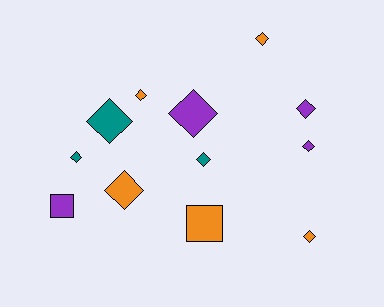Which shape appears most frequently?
Diamond, with 10 objects.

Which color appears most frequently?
Orange, with 5 objects.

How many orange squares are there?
There is 1 orange square.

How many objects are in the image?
There are 12 objects.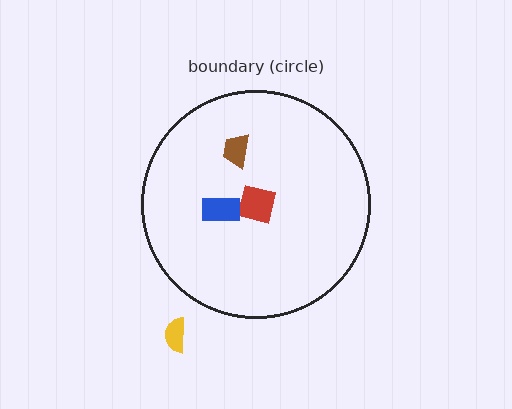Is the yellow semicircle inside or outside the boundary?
Outside.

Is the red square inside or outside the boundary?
Inside.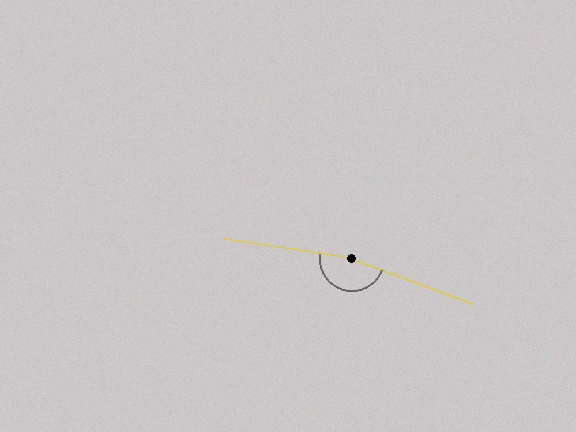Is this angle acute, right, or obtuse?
It is obtuse.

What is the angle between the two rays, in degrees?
Approximately 169 degrees.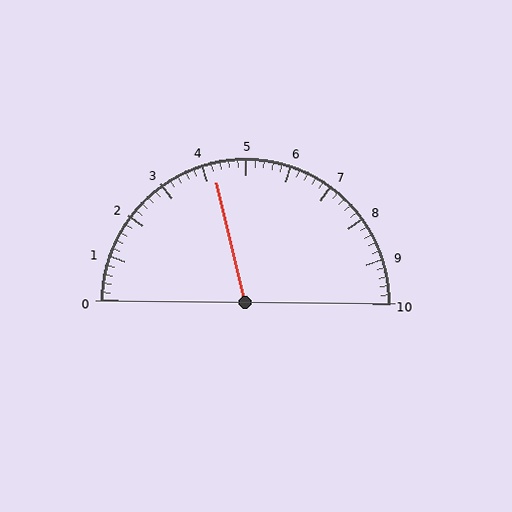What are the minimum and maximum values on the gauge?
The gauge ranges from 0 to 10.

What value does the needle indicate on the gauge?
The needle indicates approximately 4.2.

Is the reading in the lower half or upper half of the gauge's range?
The reading is in the lower half of the range (0 to 10).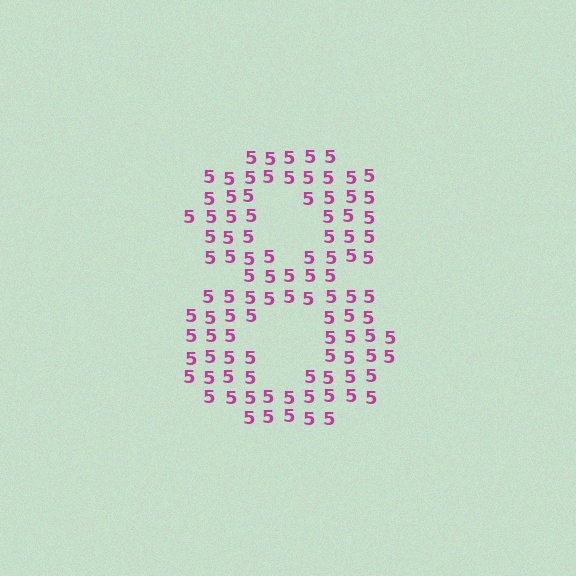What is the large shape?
The large shape is the digit 8.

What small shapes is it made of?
It is made of small digit 5's.